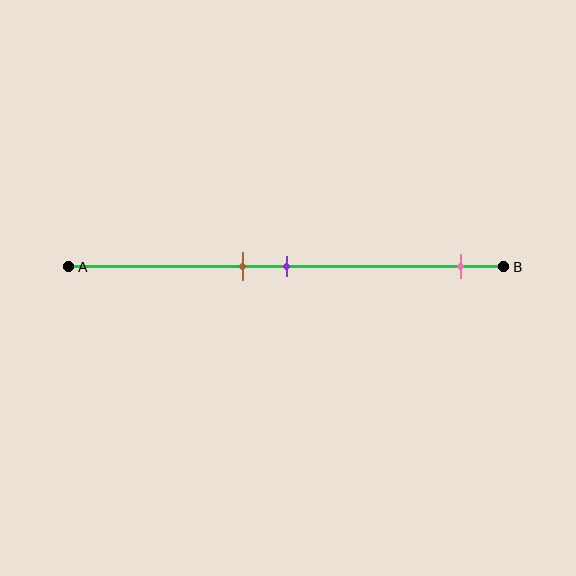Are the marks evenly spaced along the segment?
No, the marks are not evenly spaced.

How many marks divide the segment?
There are 3 marks dividing the segment.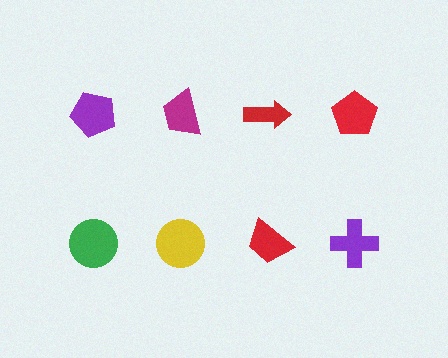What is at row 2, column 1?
A green circle.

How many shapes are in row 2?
4 shapes.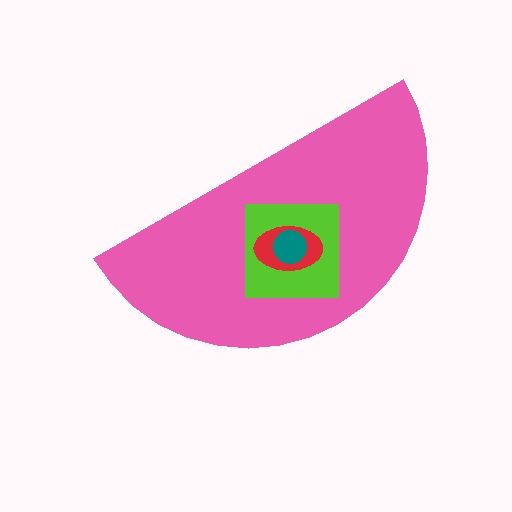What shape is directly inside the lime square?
The red ellipse.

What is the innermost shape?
The teal circle.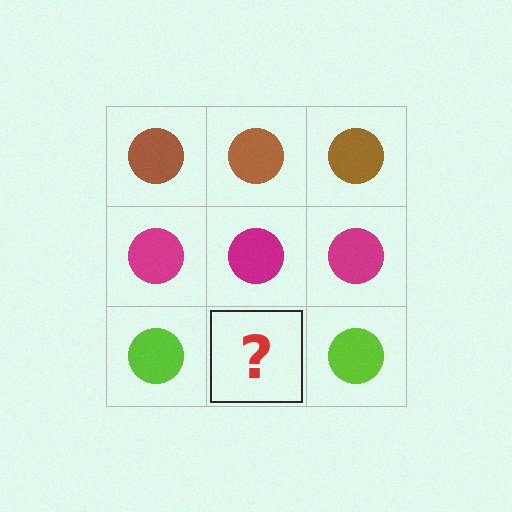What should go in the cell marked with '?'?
The missing cell should contain a lime circle.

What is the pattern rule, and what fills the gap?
The rule is that each row has a consistent color. The gap should be filled with a lime circle.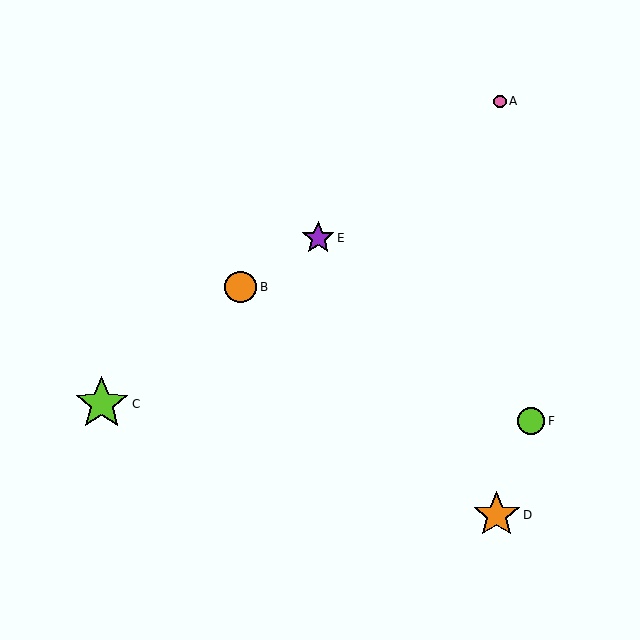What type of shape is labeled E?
Shape E is a purple star.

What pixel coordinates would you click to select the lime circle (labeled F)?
Click at (531, 421) to select the lime circle F.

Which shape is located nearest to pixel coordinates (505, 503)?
The orange star (labeled D) at (497, 515) is nearest to that location.